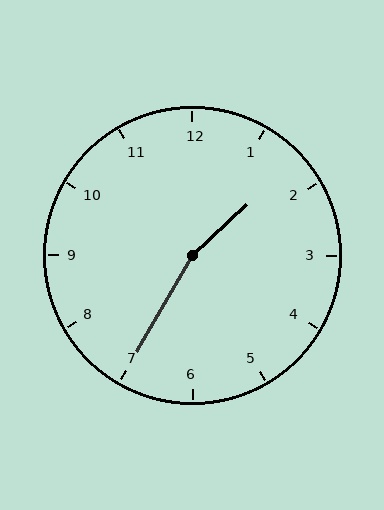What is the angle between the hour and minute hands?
Approximately 162 degrees.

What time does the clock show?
1:35.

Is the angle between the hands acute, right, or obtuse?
It is obtuse.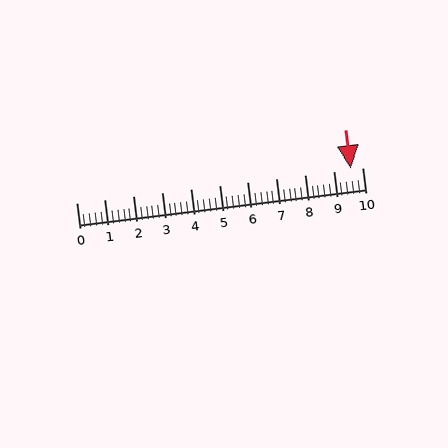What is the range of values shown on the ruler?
The ruler shows values from 0 to 10.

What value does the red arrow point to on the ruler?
The red arrow points to approximately 9.6.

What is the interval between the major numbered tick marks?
The major tick marks are spaced 1 units apart.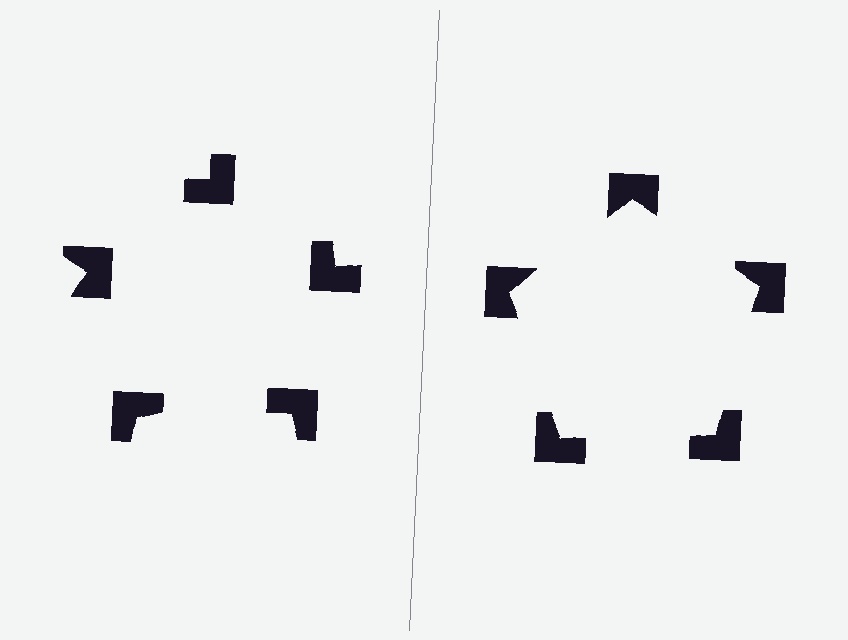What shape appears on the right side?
An illusory pentagon.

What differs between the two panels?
The notched squares are positioned identically on both sides; only the wedge orientations differ. On the right they align to a pentagon; on the left they are misaligned.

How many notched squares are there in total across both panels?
10 — 5 on each side.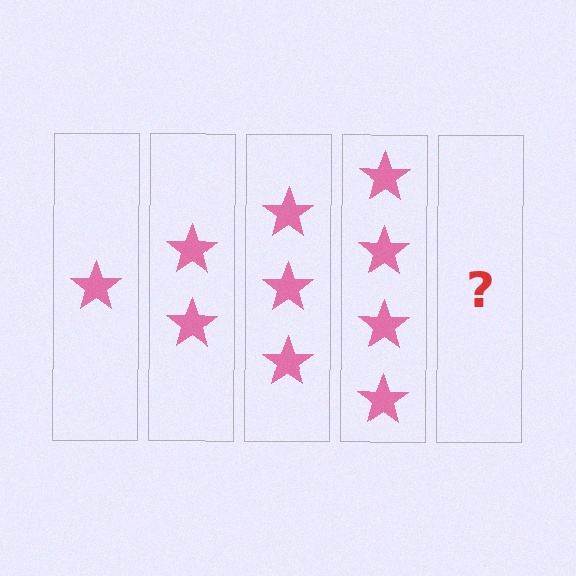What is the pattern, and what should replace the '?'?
The pattern is that each step adds one more star. The '?' should be 5 stars.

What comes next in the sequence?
The next element should be 5 stars.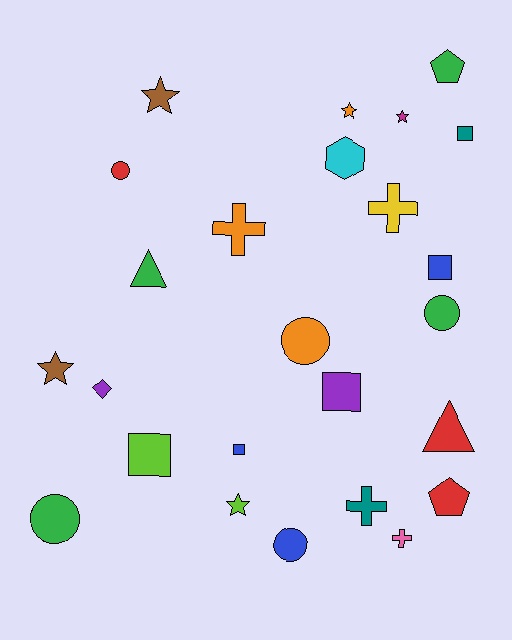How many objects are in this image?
There are 25 objects.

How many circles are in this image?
There are 5 circles.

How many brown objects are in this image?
There are 2 brown objects.